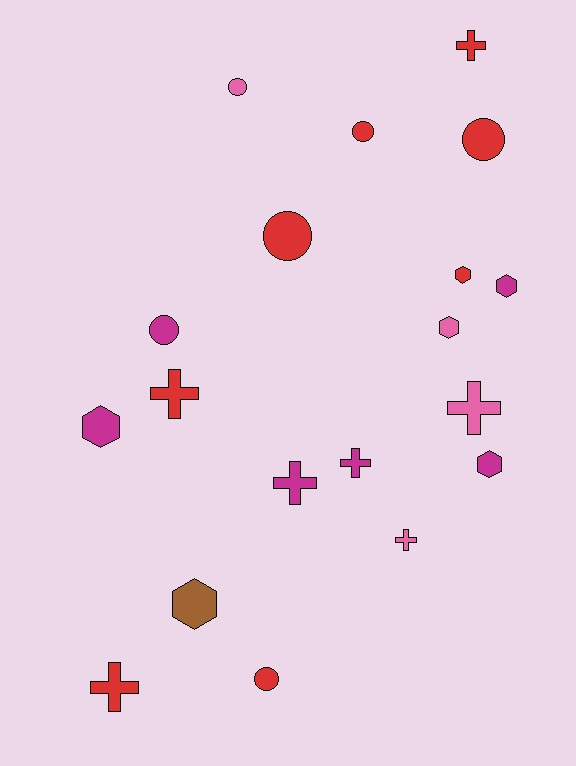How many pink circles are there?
There is 1 pink circle.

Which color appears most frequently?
Red, with 8 objects.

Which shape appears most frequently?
Cross, with 7 objects.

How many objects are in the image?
There are 19 objects.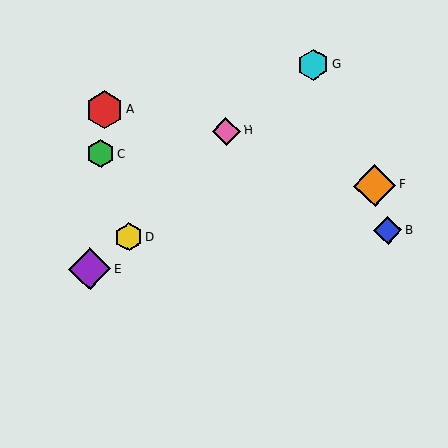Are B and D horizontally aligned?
Yes, both are at y≈231.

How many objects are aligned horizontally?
2 objects (B, D) are aligned horizontally.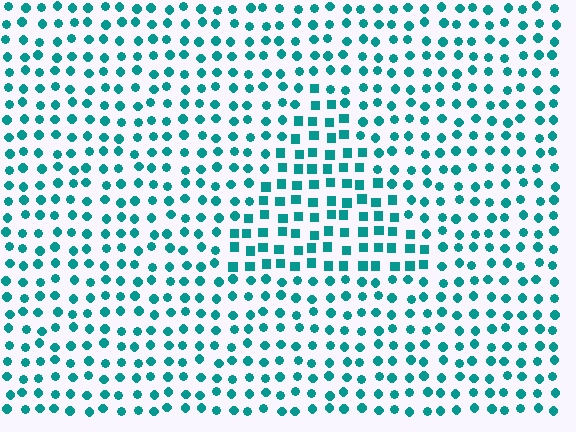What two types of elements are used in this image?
The image uses squares inside the triangle region and circles outside it.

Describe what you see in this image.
The image is filled with small teal elements arranged in a uniform grid. A triangle-shaped region contains squares, while the surrounding area contains circles. The boundary is defined purely by the change in element shape.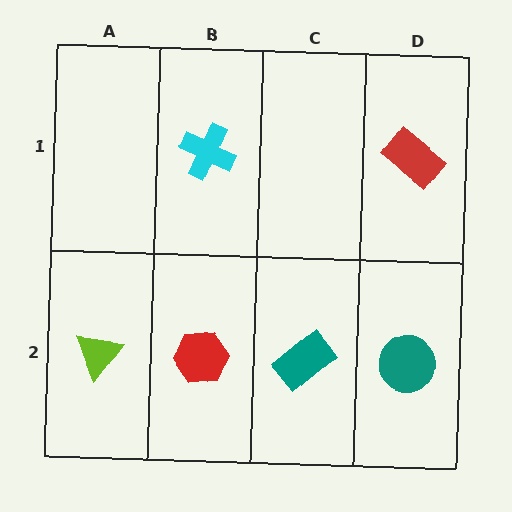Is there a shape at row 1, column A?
No, that cell is empty.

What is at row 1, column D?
A red rectangle.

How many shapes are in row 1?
2 shapes.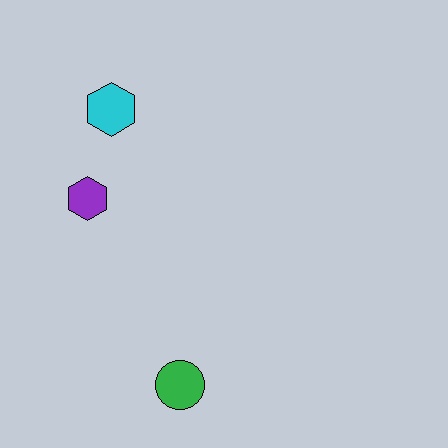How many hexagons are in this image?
There are 2 hexagons.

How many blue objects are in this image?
There are no blue objects.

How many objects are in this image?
There are 3 objects.